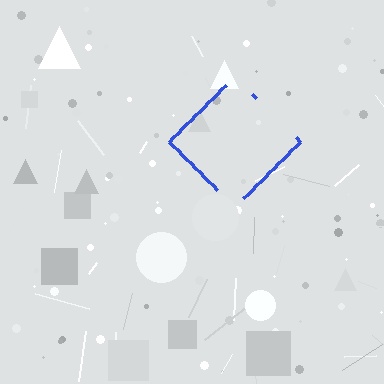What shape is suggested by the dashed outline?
The dashed outline suggests a diamond.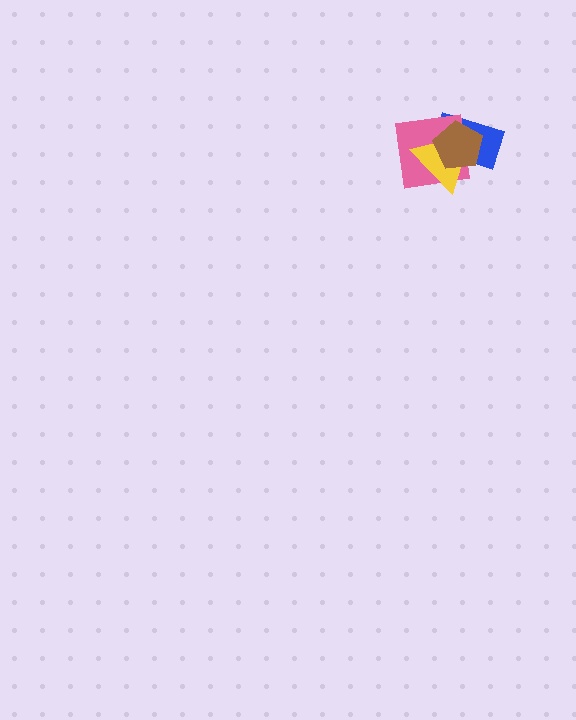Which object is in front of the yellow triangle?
The brown pentagon is in front of the yellow triangle.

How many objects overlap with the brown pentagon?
3 objects overlap with the brown pentagon.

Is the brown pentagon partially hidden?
No, no other shape covers it.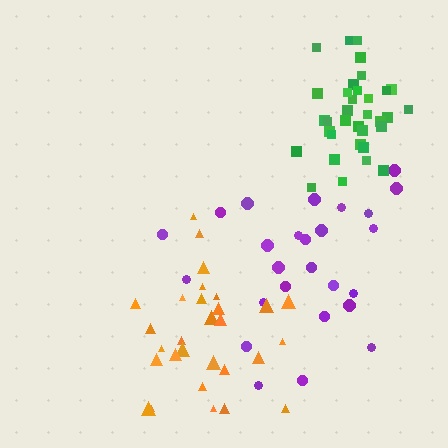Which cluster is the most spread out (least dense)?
Purple.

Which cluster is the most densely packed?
Green.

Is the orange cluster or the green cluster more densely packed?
Green.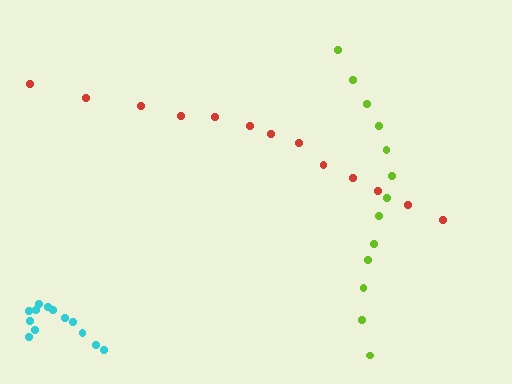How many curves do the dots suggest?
There are 3 distinct paths.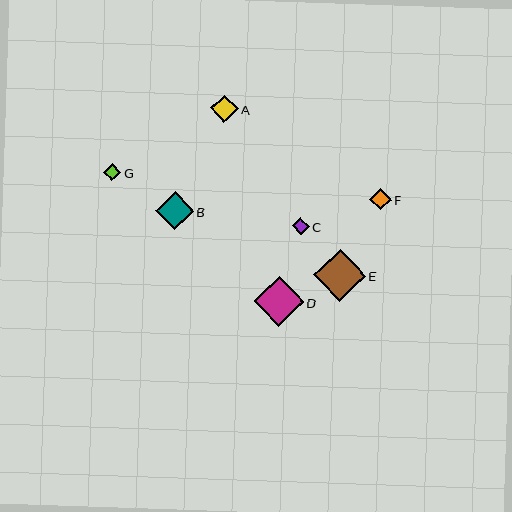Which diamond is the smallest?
Diamond C is the smallest with a size of approximately 17 pixels.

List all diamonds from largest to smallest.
From largest to smallest: E, D, B, A, F, G, C.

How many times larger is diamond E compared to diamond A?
Diamond E is approximately 1.9 times the size of diamond A.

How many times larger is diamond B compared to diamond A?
Diamond B is approximately 1.4 times the size of diamond A.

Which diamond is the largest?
Diamond E is the largest with a size of approximately 51 pixels.